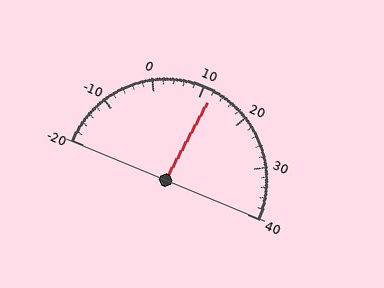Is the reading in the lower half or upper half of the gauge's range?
The reading is in the upper half of the range (-20 to 40).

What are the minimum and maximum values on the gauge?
The gauge ranges from -20 to 40.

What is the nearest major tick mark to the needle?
The nearest major tick mark is 10.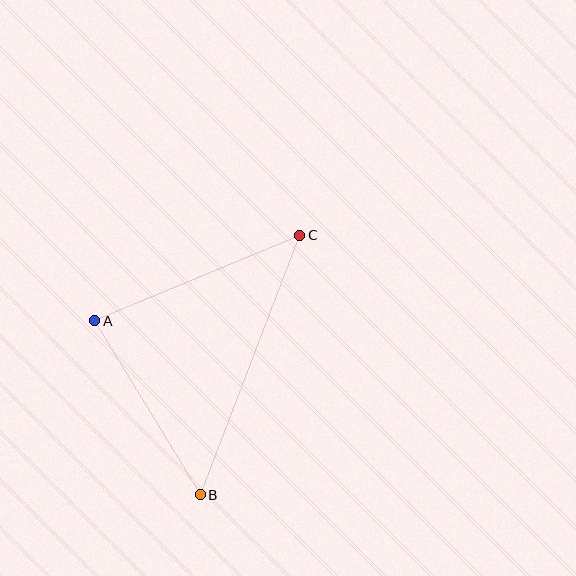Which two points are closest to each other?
Points A and B are closest to each other.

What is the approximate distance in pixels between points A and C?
The distance between A and C is approximately 222 pixels.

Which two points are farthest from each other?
Points B and C are farthest from each other.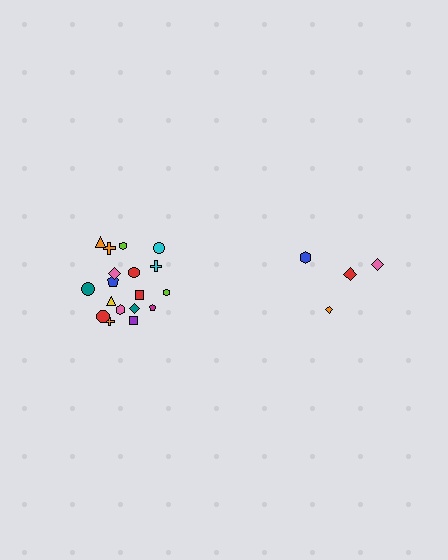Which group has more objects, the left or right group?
The left group.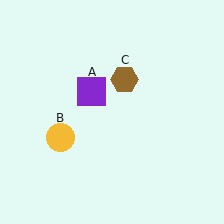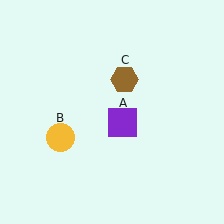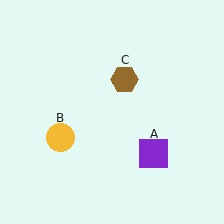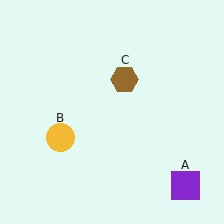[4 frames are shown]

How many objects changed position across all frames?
1 object changed position: purple square (object A).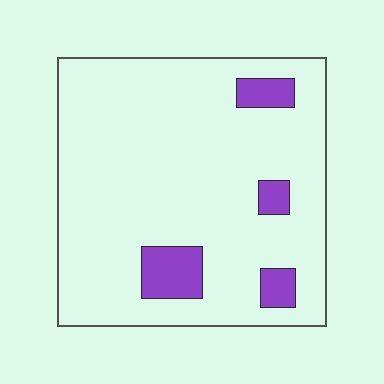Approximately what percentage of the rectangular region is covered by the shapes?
Approximately 10%.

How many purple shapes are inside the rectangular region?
4.